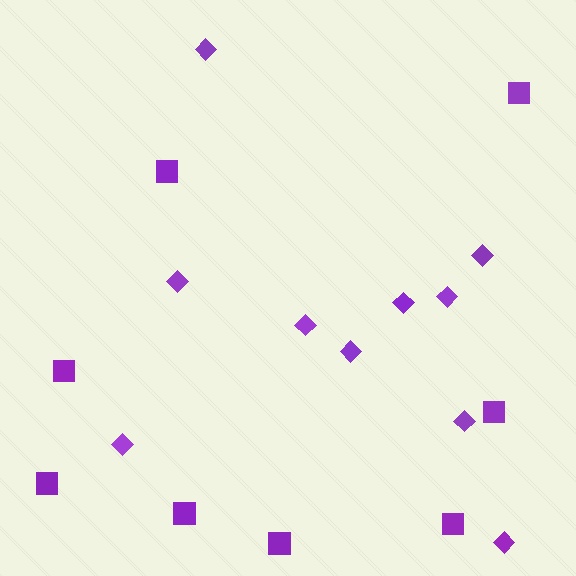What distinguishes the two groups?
There are 2 groups: one group of diamonds (10) and one group of squares (8).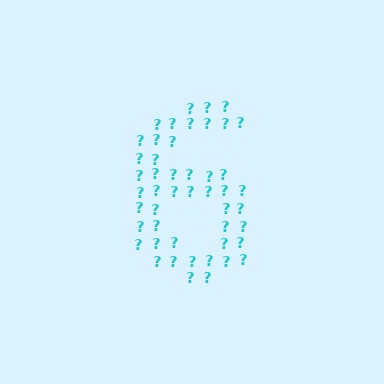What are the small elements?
The small elements are question marks.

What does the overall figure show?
The overall figure shows the digit 6.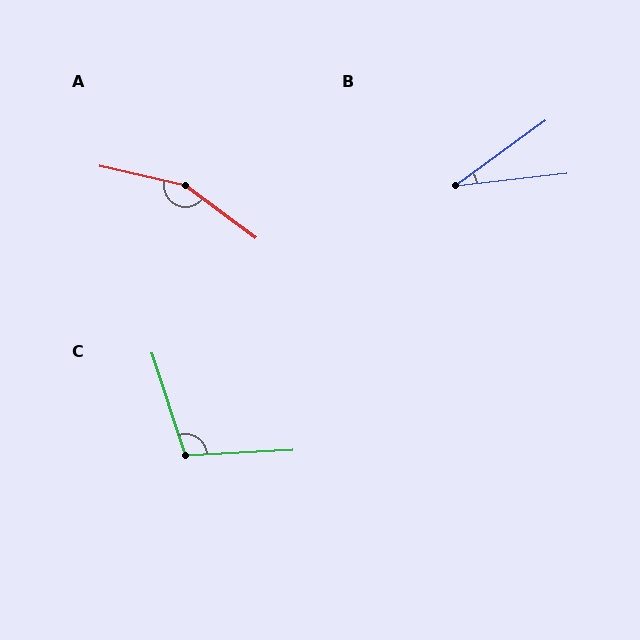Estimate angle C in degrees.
Approximately 105 degrees.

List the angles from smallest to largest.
B (29°), C (105°), A (156°).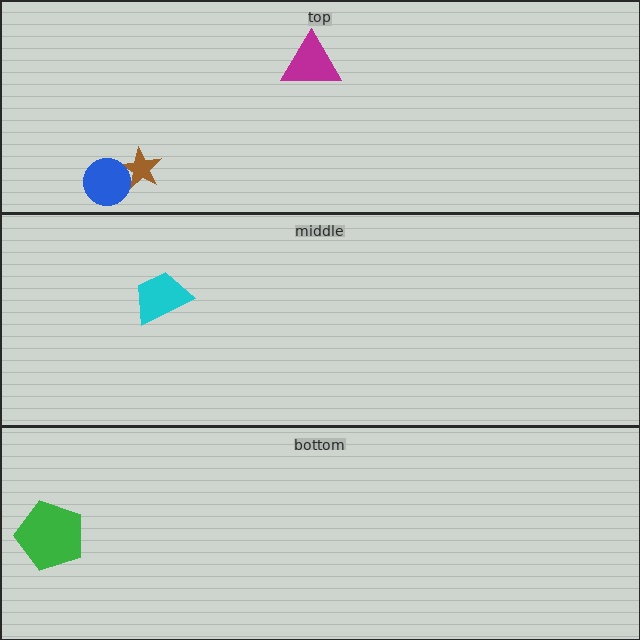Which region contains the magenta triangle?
The top region.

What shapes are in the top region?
The brown star, the blue circle, the magenta triangle.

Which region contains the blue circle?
The top region.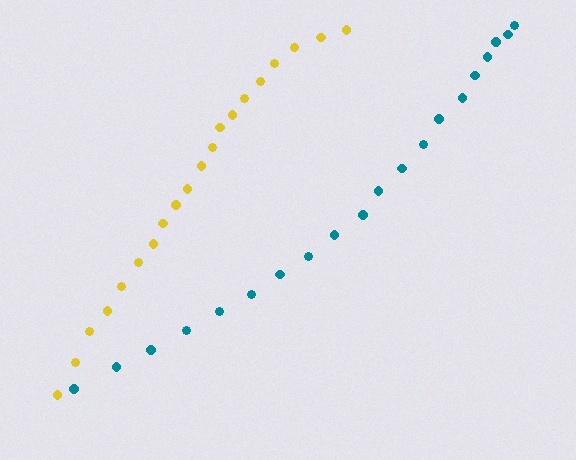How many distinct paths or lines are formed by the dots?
There are 2 distinct paths.